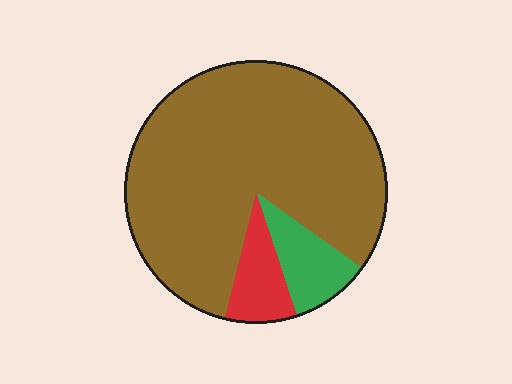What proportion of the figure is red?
Red covers 9% of the figure.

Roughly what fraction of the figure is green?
Green takes up about one tenth (1/10) of the figure.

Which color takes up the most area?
Brown, at roughly 80%.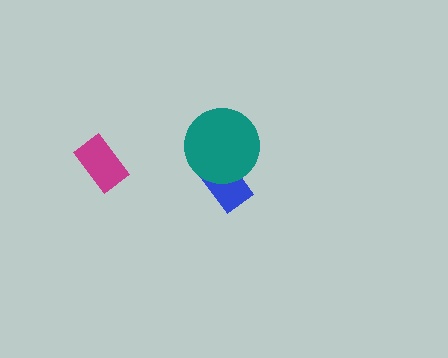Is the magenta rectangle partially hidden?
No, no other shape covers it.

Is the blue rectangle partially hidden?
Yes, it is partially covered by another shape.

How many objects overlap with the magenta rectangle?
0 objects overlap with the magenta rectangle.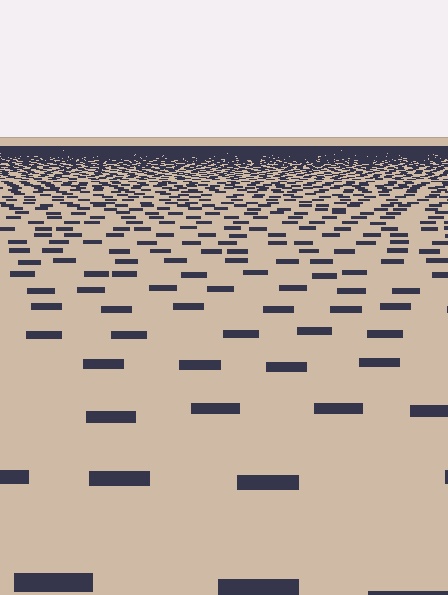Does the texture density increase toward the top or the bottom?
Density increases toward the top.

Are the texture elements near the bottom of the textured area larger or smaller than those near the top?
Larger. Near the bottom, elements are closer to the viewer and appear at a bigger on-screen size.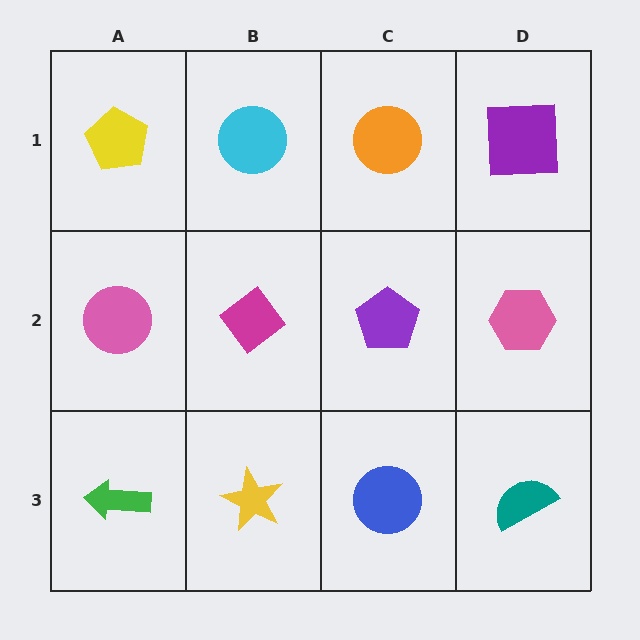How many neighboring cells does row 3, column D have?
2.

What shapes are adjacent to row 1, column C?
A purple pentagon (row 2, column C), a cyan circle (row 1, column B), a purple square (row 1, column D).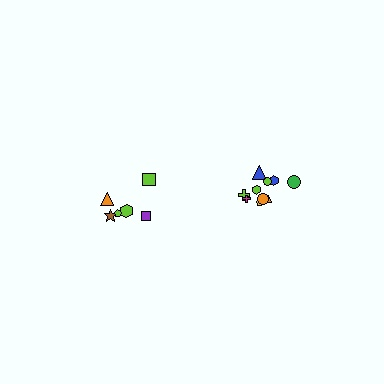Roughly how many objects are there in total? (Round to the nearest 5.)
Roughly 15 objects in total.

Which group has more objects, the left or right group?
The right group.